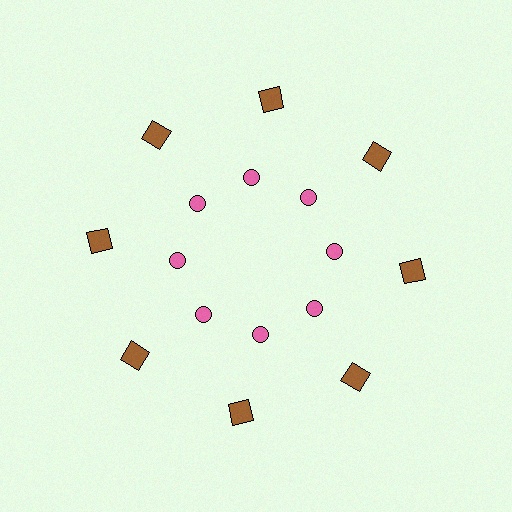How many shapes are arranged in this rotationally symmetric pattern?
There are 16 shapes, arranged in 8 groups of 2.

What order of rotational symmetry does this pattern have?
This pattern has 8-fold rotational symmetry.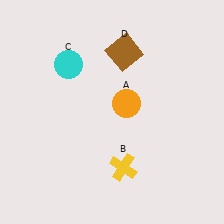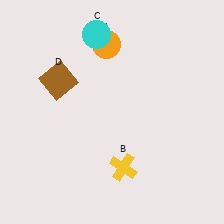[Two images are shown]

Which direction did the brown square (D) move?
The brown square (D) moved left.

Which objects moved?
The objects that moved are: the orange circle (A), the cyan circle (C), the brown square (D).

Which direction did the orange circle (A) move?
The orange circle (A) moved up.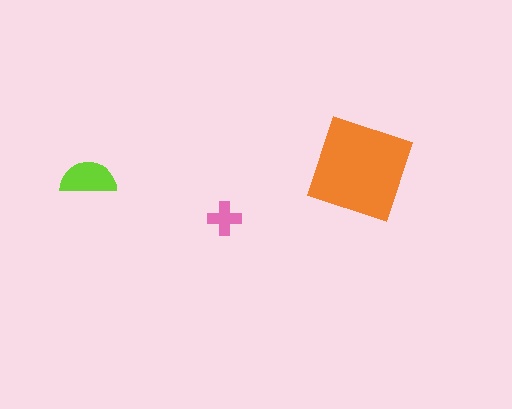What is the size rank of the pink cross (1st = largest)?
3rd.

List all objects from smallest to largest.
The pink cross, the lime semicircle, the orange diamond.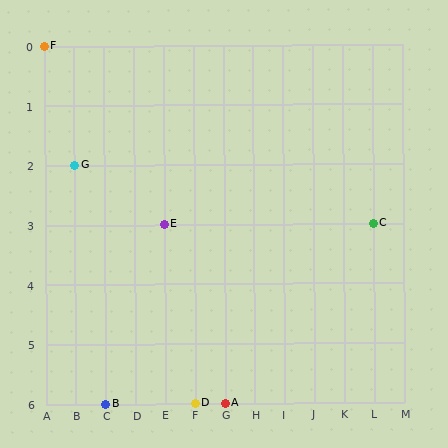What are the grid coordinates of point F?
Point F is at grid coordinates (A, 0).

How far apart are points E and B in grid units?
Points E and B are 2 columns and 3 rows apart (about 3.6 grid units diagonally).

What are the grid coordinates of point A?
Point A is at grid coordinates (G, 6).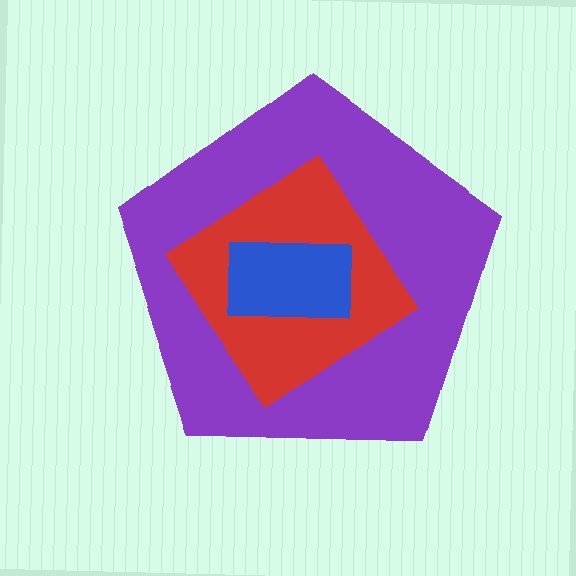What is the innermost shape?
The blue rectangle.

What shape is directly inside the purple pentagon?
The red diamond.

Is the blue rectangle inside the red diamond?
Yes.